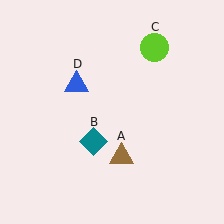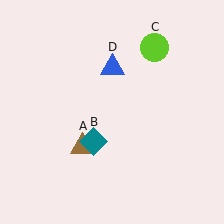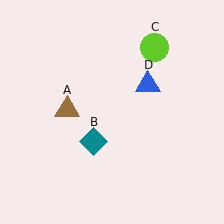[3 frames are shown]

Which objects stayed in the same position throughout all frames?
Teal diamond (object B) and lime circle (object C) remained stationary.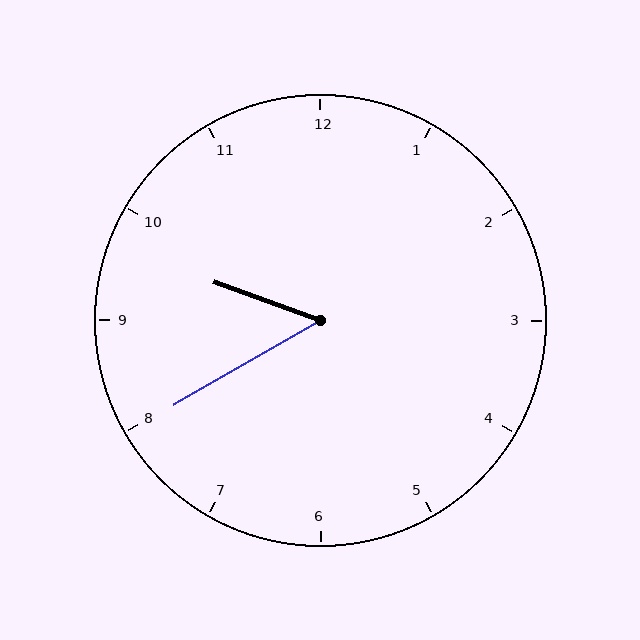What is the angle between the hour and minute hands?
Approximately 50 degrees.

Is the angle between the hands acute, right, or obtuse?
It is acute.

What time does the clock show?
9:40.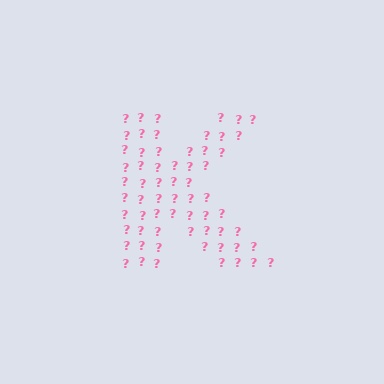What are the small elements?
The small elements are question marks.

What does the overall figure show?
The overall figure shows the letter K.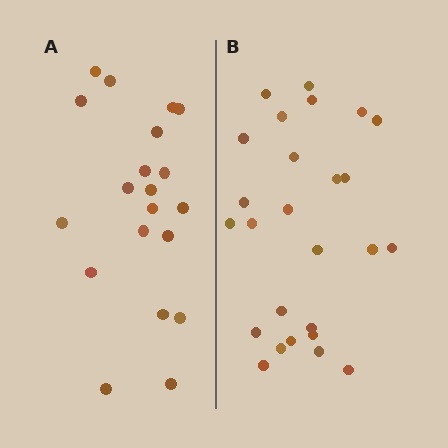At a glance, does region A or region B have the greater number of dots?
Region B (the right region) has more dots.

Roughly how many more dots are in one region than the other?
Region B has about 6 more dots than region A.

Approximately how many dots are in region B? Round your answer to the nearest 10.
About 30 dots. (The exact count is 26, which rounds to 30.)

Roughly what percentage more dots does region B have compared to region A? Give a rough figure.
About 30% more.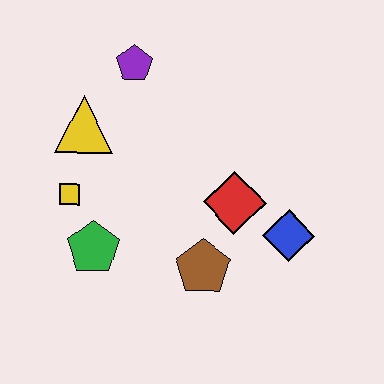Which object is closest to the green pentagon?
The yellow square is closest to the green pentagon.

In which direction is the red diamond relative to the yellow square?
The red diamond is to the right of the yellow square.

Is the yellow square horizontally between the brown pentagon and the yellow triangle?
No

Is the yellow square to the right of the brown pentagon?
No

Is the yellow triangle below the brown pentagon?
No